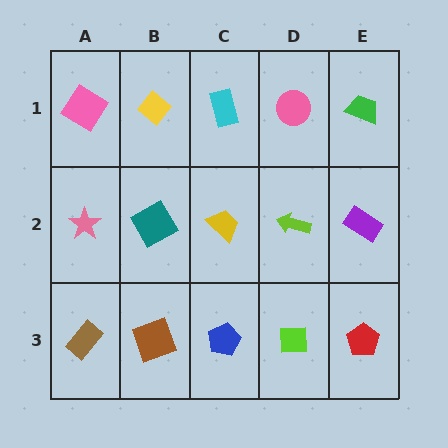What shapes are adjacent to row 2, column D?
A pink circle (row 1, column D), a lime square (row 3, column D), a yellow trapezoid (row 2, column C), a purple rectangle (row 2, column E).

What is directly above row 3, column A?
A pink star.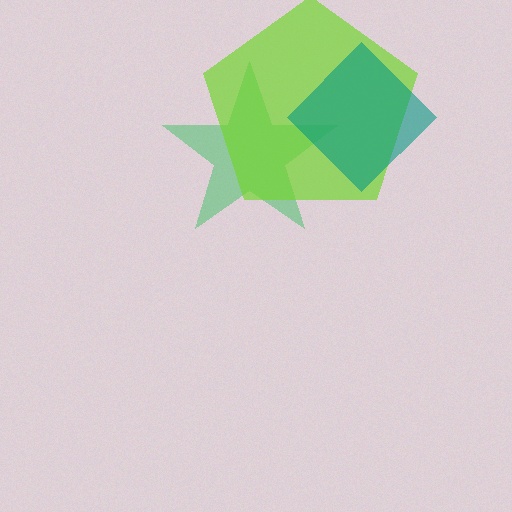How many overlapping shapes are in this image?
There are 3 overlapping shapes in the image.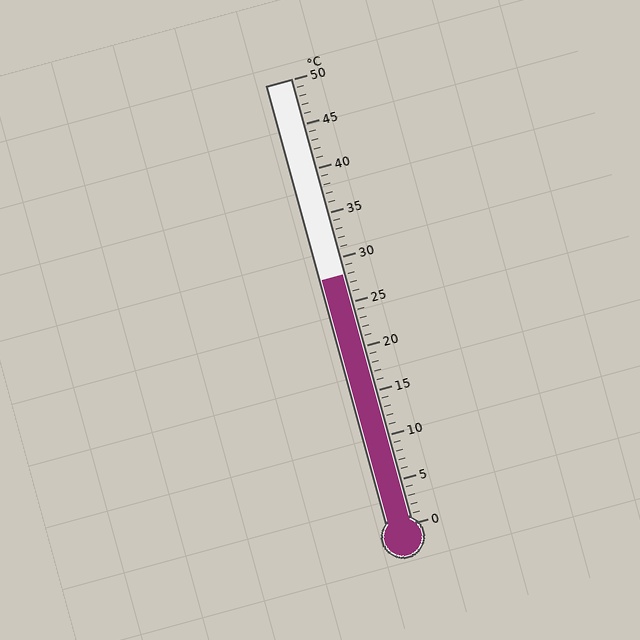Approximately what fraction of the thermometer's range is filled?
The thermometer is filled to approximately 55% of its range.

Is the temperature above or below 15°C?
The temperature is above 15°C.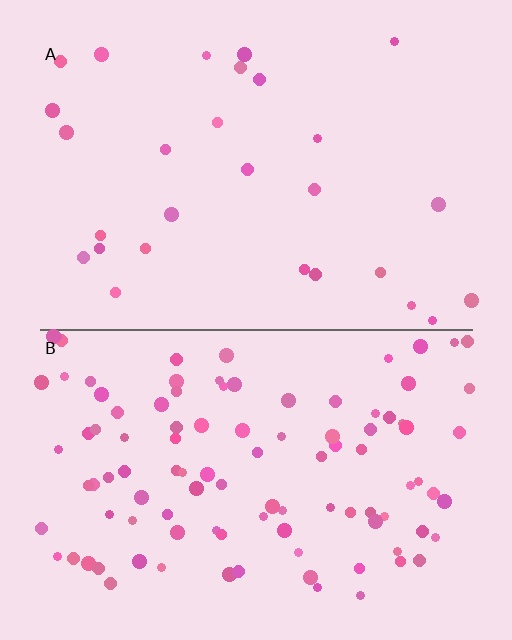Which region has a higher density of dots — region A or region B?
B (the bottom).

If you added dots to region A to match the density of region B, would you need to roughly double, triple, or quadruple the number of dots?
Approximately quadruple.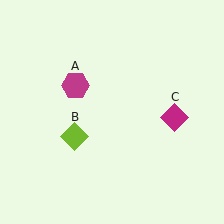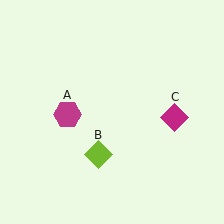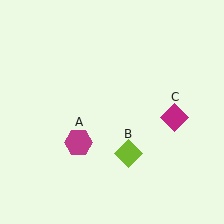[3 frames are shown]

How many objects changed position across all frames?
2 objects changed position: magenta hexagon (object A), lime diamond (object B).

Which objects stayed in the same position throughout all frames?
Magenta diamond (object C) remained stationary.